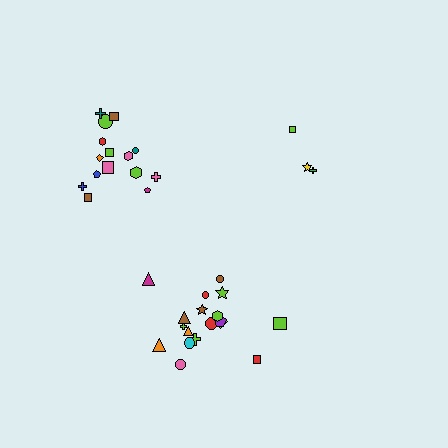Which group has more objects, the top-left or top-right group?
The top-left group.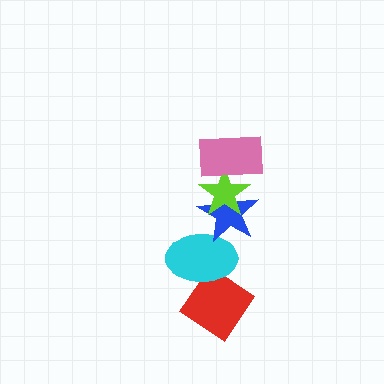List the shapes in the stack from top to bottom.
From top to bottom: the pink rectangle, the lime star, the blue star, the cyan ellipse, the red diamond.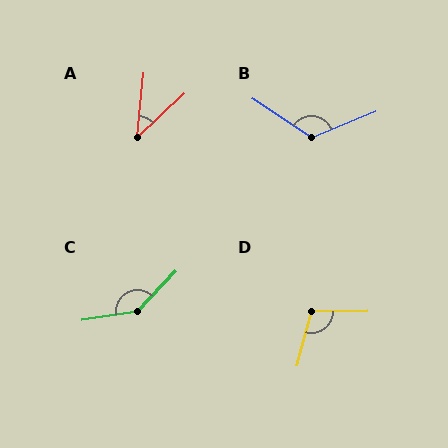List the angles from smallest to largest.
A (41°), D (105°), B (124°), C (142°).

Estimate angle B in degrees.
Approximately 124 degrees.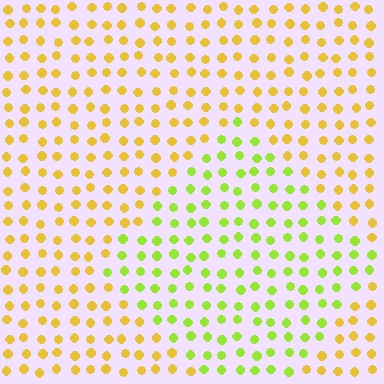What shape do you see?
I see a diamond.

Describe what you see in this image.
The image is filled with small yellow elements in a uniform arrangement. A diamond-shaped region is visible where the elements are tinted to a slightly different hue, forming a subtle color boundary.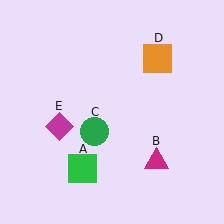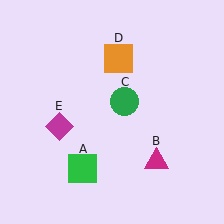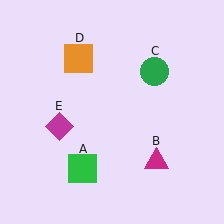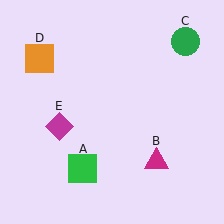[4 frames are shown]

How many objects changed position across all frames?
2 objects changed position: green circle (object C), orange square (object D).